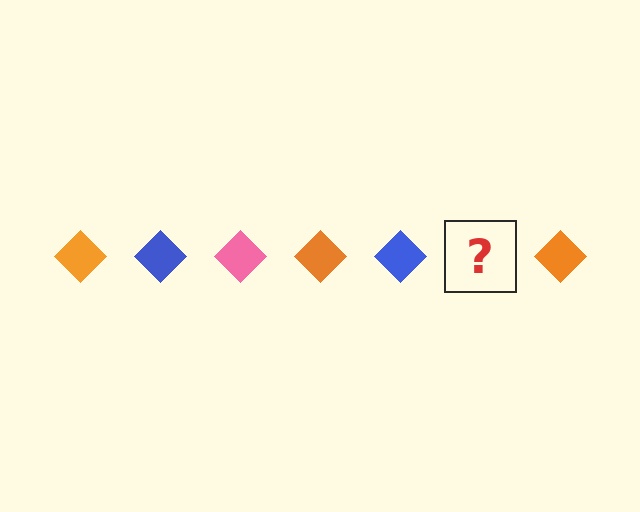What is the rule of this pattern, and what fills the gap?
The rule is that the pattern cycles through orange, blue, pink diamonds. The gap should be filled with a pink diamond.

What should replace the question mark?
The question mark should be replaced with a pink diamond.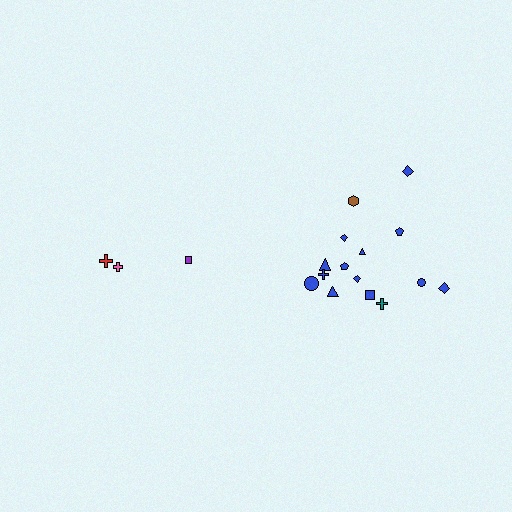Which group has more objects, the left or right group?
The right group.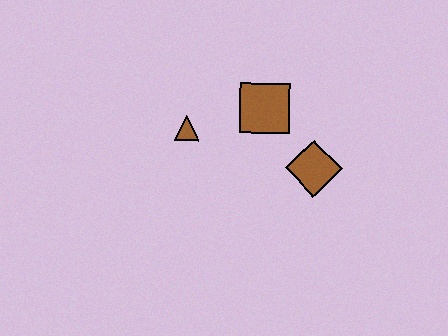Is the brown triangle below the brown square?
Yes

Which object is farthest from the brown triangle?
The brown diamond is farthest from the brown triangle.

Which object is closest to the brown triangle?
The brown square is closest to the brown triangle.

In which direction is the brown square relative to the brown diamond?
The brown square is above the brown diamond.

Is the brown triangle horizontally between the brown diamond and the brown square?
No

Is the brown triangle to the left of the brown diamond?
Yes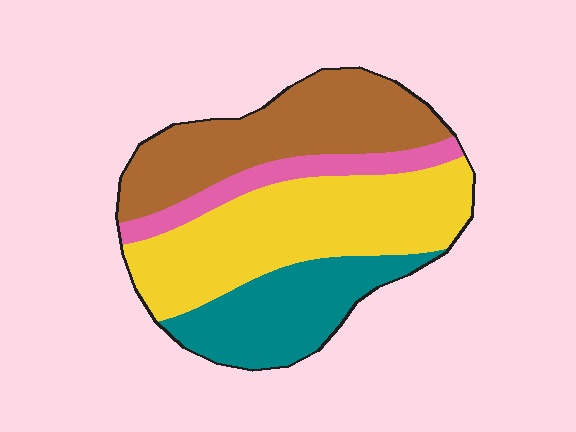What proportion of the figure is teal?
Teal covers roughly 20% of the figure.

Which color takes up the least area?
Pink, at roughly 10%.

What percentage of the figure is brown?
Brown takes up about one third (1/3) of the figure.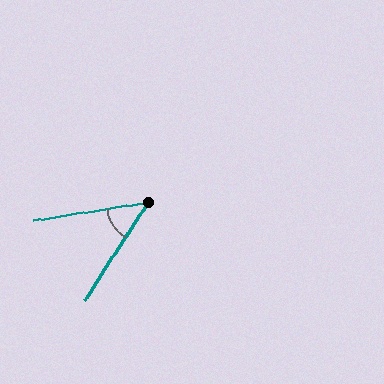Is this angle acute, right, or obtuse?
It is acute.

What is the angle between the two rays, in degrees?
Approximately 48 degrees.